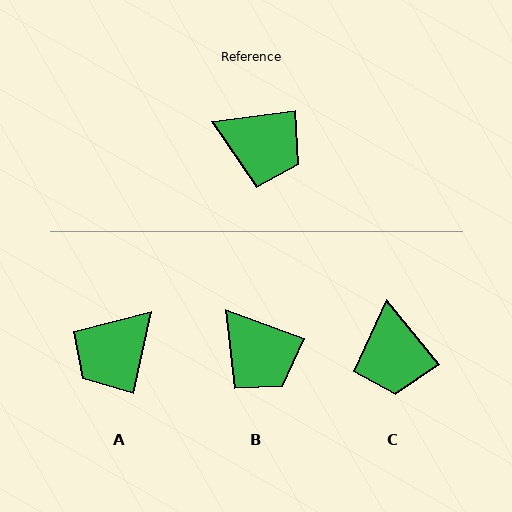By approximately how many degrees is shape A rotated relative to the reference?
Approximately 110 degrees clockwise.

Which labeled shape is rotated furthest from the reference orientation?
A, about 110 degrees away.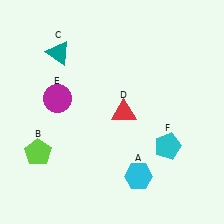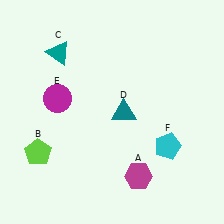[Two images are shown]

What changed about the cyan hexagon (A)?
In Image 1, A is cyan. In Image 2, it changed to magenta.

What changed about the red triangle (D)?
In Image 1, D is red. In Image 2, it changed to teal.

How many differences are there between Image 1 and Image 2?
There are 2 differences between the two images.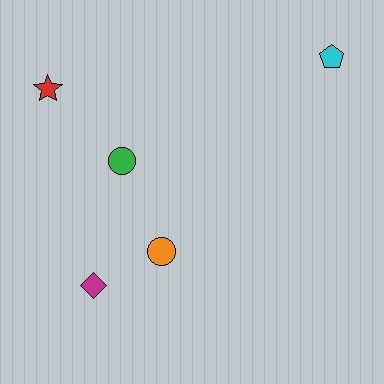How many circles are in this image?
There are 2 circles.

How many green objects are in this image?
There is 1 green object.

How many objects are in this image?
There are 5 objects.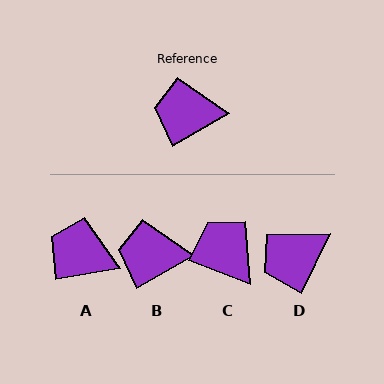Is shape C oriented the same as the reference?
No, it is off by about 50 degrees.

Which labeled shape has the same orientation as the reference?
B.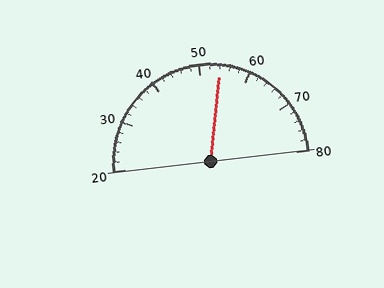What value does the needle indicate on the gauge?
The needle indicates approximately 54.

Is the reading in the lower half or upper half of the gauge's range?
The reading is in the upper half of the range (20 to 80).